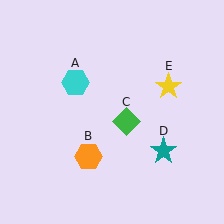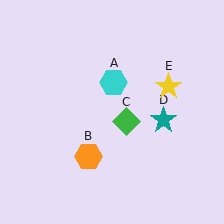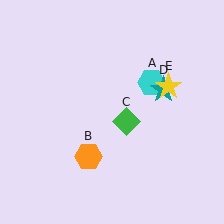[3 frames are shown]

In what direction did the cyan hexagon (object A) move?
The cyan hexagon (object A) moved right.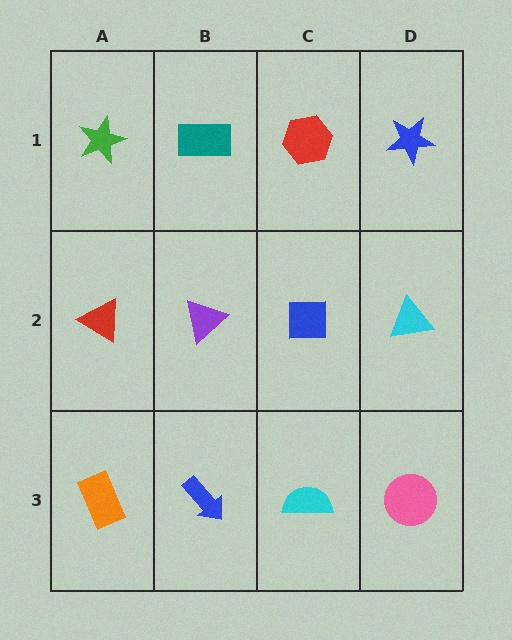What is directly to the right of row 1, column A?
A teal rectangle.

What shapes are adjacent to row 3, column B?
A purple triangle (row 2, column B), an orange rectangle (row 3, column A), a cyan semicircle (row 3, column C).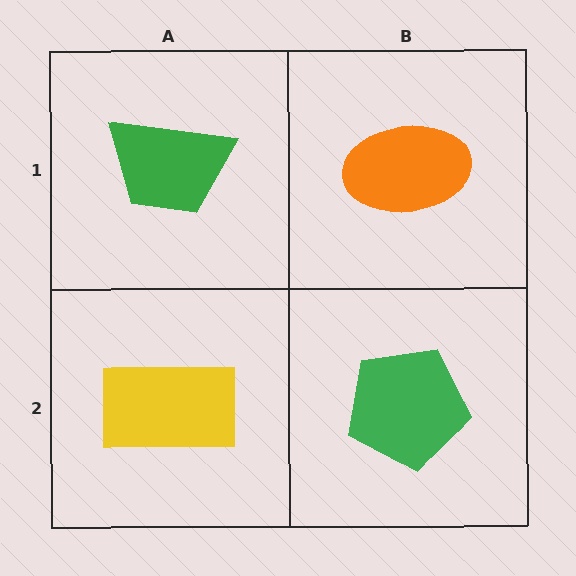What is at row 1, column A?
A green trapezoid.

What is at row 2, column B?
A green pentagon.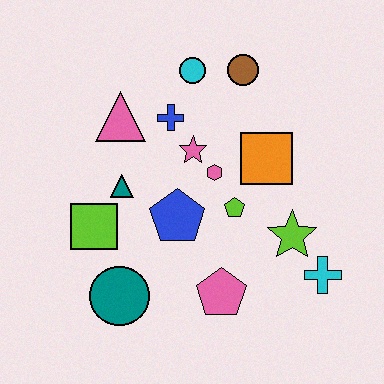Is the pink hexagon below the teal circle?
No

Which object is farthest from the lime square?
The cyan cross is farthest from the lime square.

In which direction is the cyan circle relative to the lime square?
The cyan circle is above the lime square.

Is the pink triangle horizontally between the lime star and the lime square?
Yes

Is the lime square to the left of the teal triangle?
Yes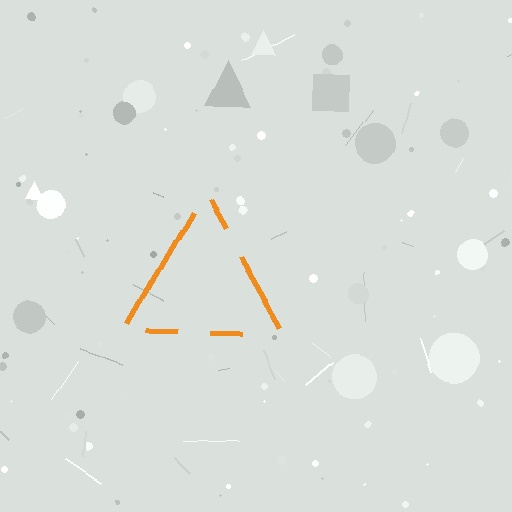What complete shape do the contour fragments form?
The contour fragments form a triangle.